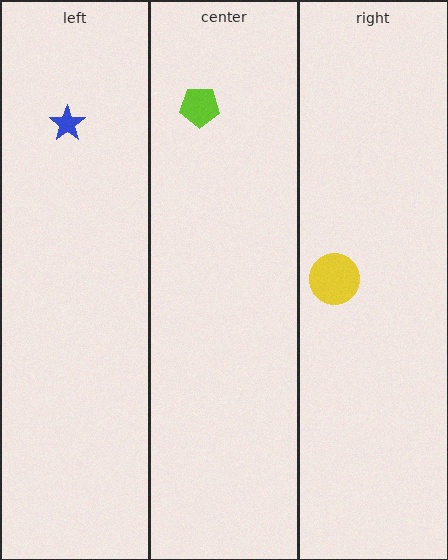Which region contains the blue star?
The left region.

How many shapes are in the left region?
1.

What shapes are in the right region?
The yellow circle.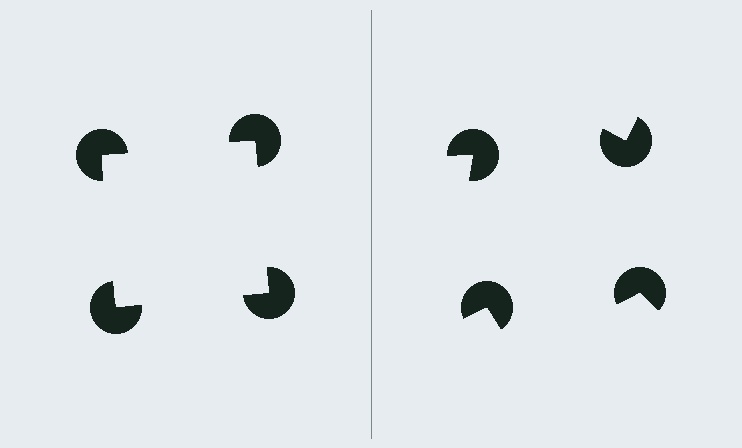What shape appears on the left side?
An illusory square.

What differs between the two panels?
The pac-man discs are positioned identically on both sides; only the wedge orientations differ. On the left they align to a square; on the right they are misaligned.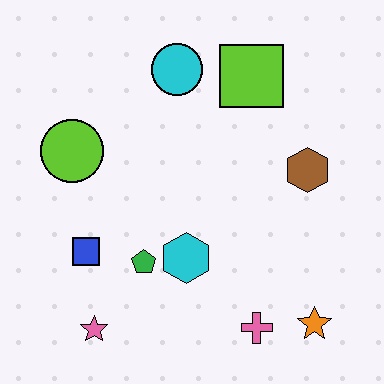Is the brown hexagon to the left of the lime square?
No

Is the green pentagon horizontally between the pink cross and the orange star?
No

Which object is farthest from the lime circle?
The orange star is farthest from the lime circle.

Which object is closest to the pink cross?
The orange star is closest to the pink cross.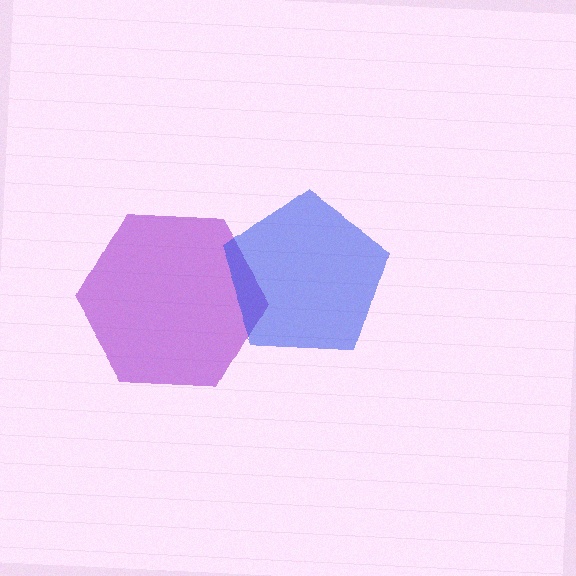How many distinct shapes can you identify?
There are 2 distinct shapes: a purple hexagon, a blue pentagon.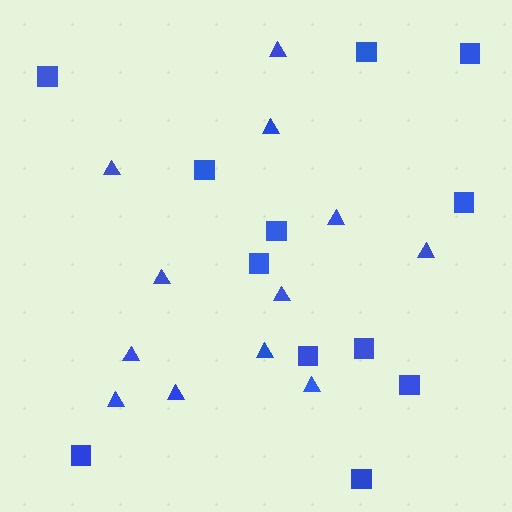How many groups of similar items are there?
There are 2 groups: one group of squares (12) and one group of triangles (12).